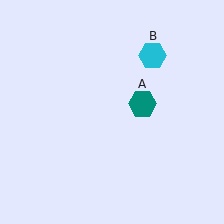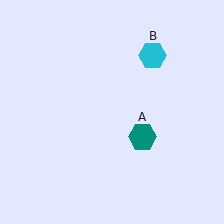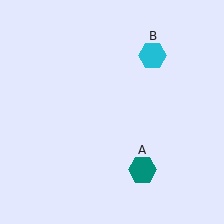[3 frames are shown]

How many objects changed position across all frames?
1 object changed position: teal hexagon (object A).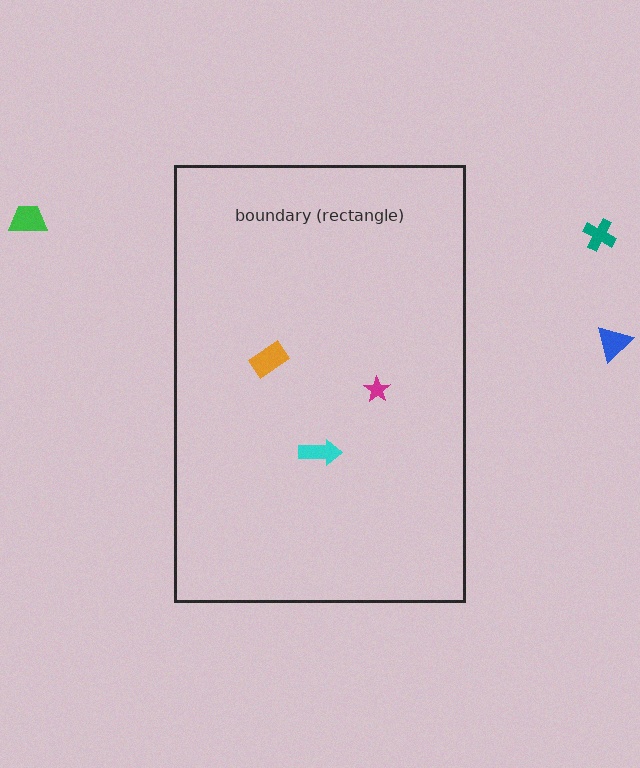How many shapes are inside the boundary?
3 inside, 3 outside.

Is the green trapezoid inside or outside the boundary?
Outside.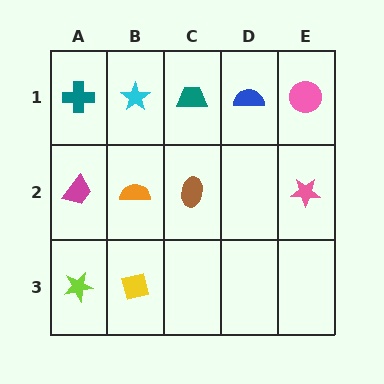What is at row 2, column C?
A brown ellipse.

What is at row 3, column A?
A lime star.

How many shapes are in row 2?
4 shapes.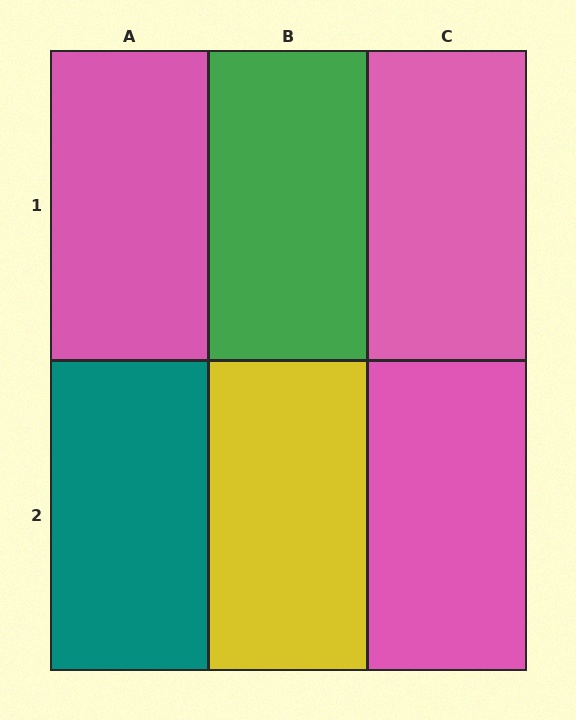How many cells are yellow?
1 cell is yellow.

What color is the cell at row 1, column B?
Green.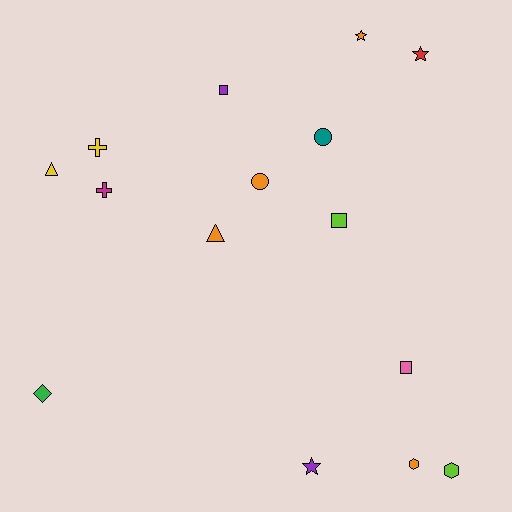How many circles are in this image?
There are 2 circles.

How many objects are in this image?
There are 15 objects.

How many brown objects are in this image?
There are no brown objects.